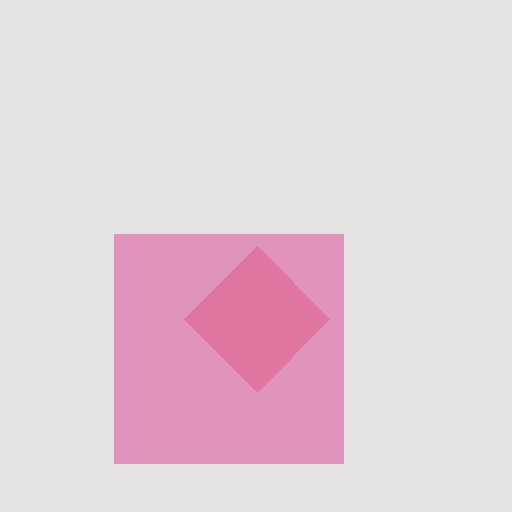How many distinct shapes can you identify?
There are 2 distinct shapes: a red diamond, a pink square.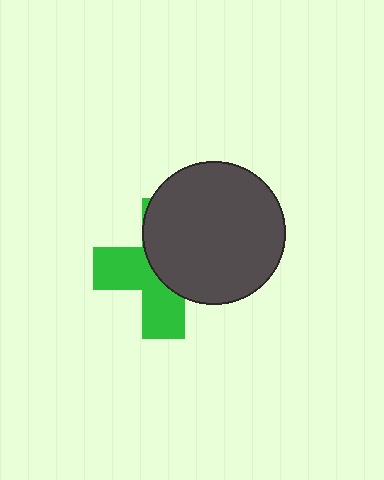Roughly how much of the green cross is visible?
About half of it is visible (roughly 46%).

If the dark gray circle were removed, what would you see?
You would see the complete green cross.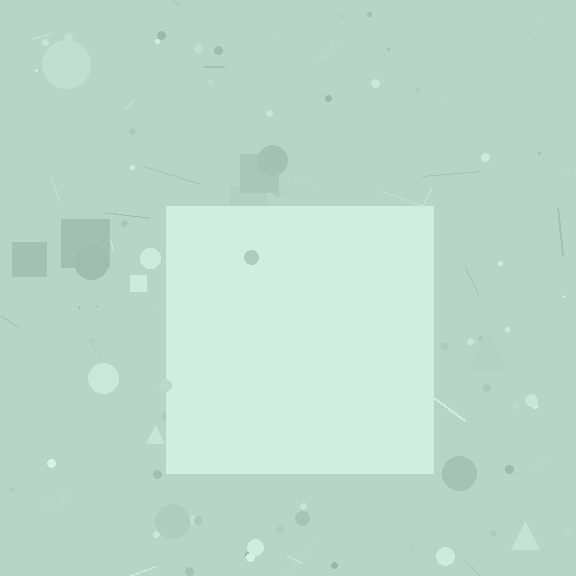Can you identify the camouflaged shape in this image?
The camouflaged shape is a square.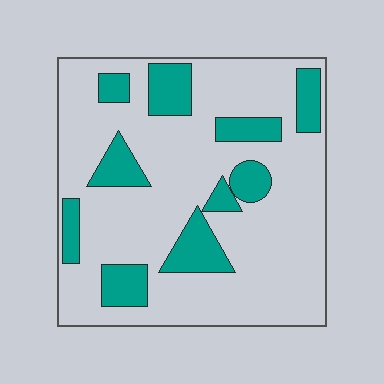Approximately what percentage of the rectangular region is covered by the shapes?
Approximately 25%.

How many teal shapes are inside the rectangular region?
10.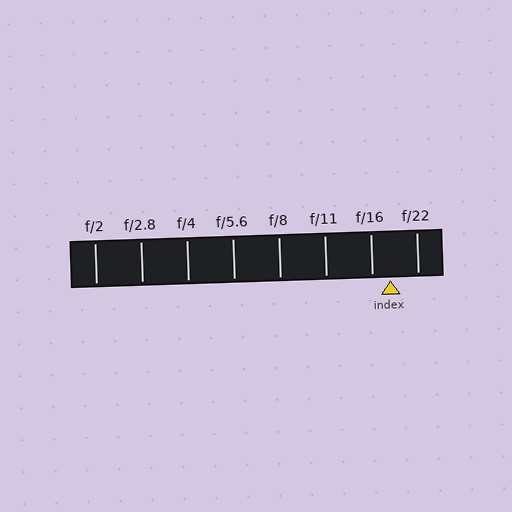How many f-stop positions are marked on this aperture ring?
There are 8 f-stop positions marked.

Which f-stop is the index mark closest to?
The index mark is closest to f/16.